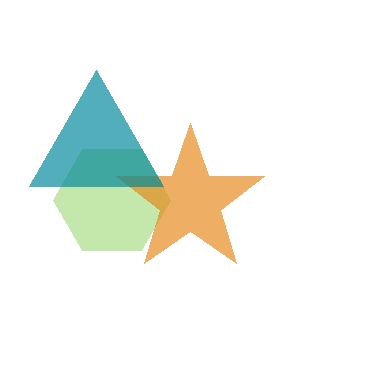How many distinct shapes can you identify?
There are 3 distinct shapes: a lime hexagon, an orange star, a teal triangle.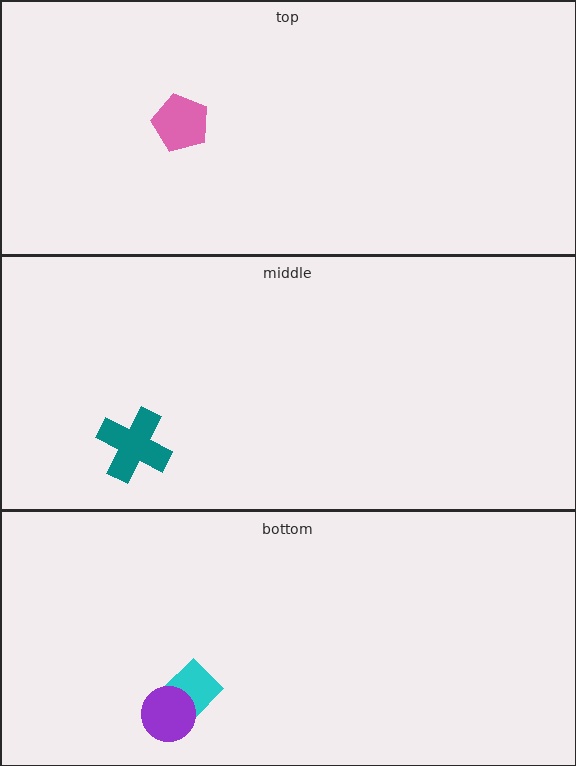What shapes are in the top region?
The pink pentagon.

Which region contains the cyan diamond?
The bottom region.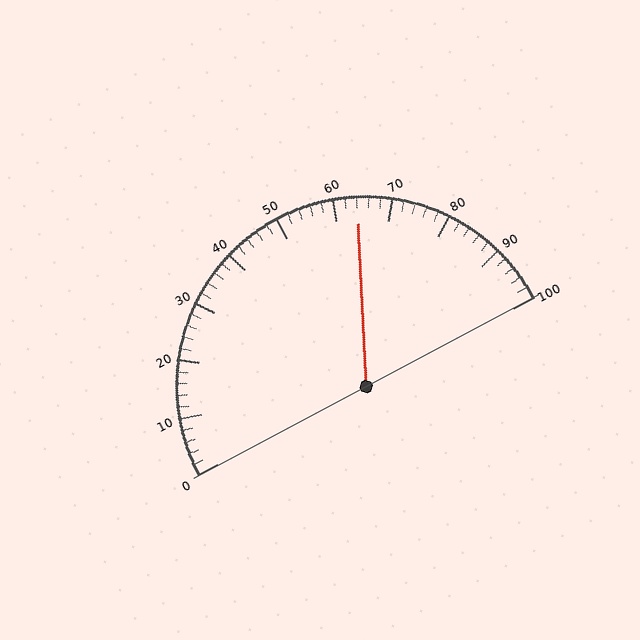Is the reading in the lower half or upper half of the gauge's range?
The reading is in the upper half of the range (0 to 100).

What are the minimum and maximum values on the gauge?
The gauge ranges from 0 to 100.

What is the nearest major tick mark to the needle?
The nearest major tick mark is 60.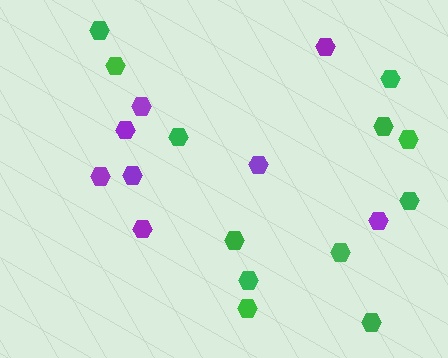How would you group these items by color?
There are 2 groups: one group of green hexagons (12) and one group of purple hexagons (8).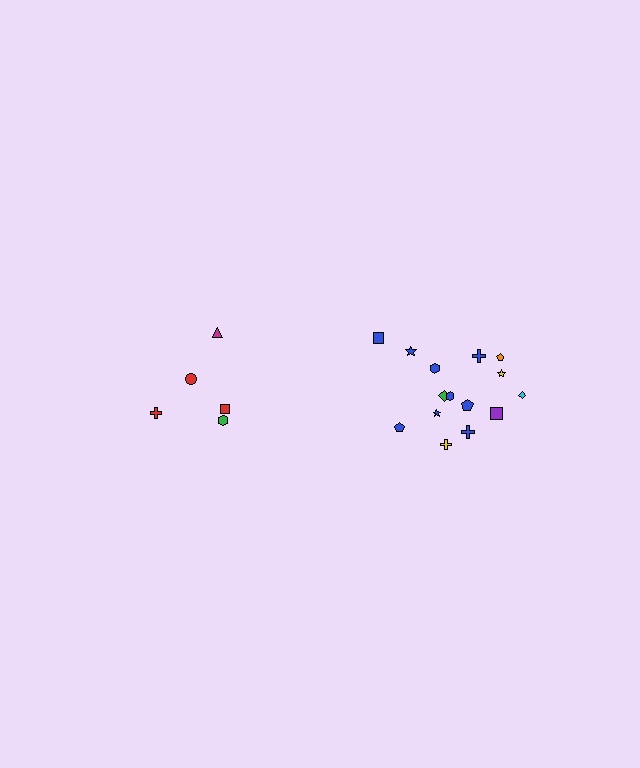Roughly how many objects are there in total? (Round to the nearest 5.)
Roughly 20 objects in total.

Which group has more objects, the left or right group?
The right group.